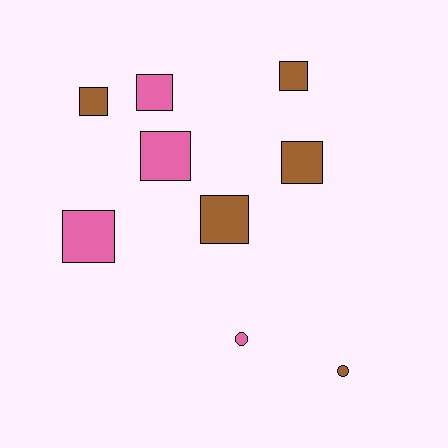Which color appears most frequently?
Brown, with 5 objects.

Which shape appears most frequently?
Square, with 7 objects.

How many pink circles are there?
There is 1 pink circle.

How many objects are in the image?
There are 9 objects.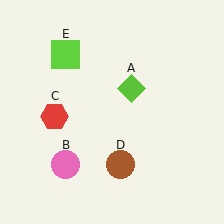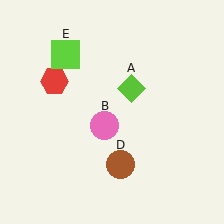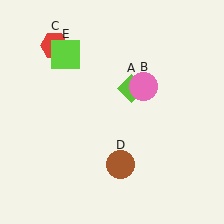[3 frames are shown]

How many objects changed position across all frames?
2 objects changed position: pink circle (object B), red hexagon (object C).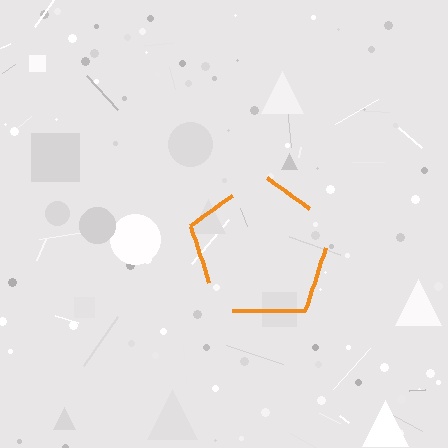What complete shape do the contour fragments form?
The contour fragments form a pentagon.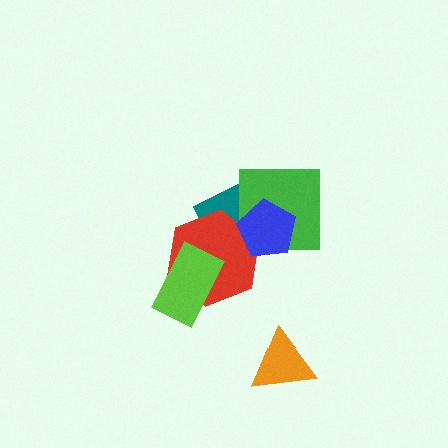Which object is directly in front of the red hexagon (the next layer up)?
The lime rectangle is directly in front of the red hexagon.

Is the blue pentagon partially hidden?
No, no other shape covers it.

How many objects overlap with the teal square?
3 objects overlap with the teal square.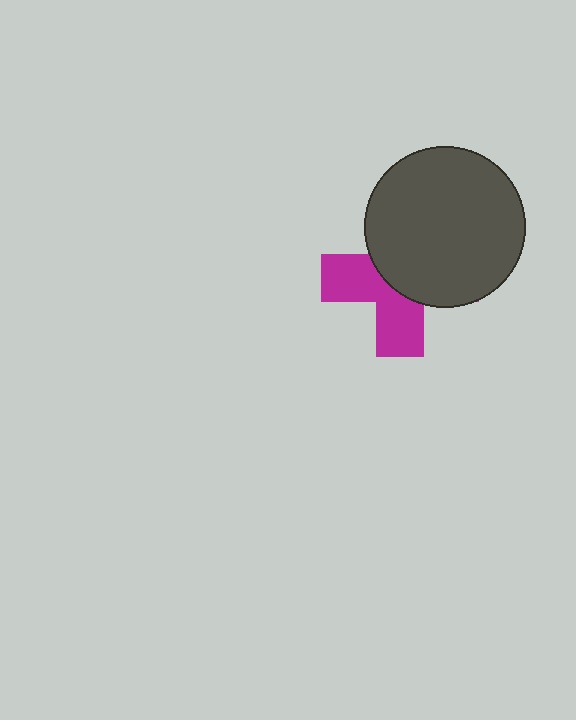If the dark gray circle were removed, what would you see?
You would see the complete magenta cross.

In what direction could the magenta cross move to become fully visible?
The magenta cross could move toward the lower-left. That would shift it out from behind the dark gray circle entirely.